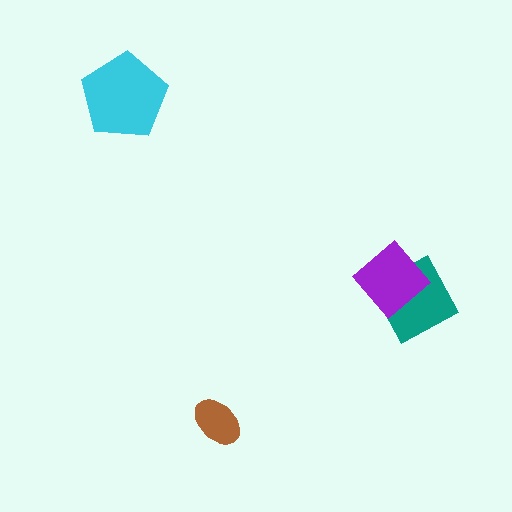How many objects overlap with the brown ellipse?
0 objects overlap with the brown ellipse.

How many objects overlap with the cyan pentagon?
0 objects overlap with the cyan pentagon.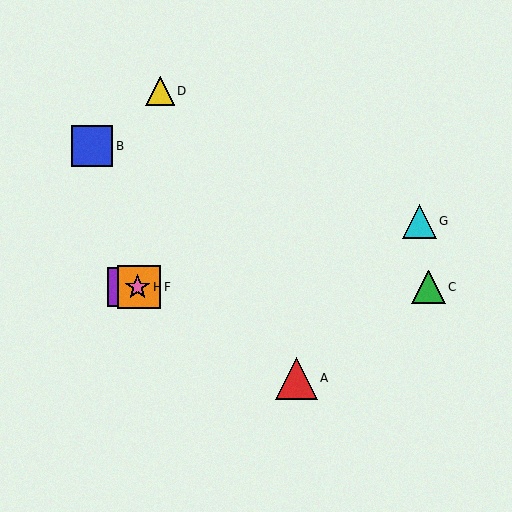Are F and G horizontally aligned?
No, F is at y≈287 and G is at y≈221.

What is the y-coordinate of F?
Object F is at y≈287.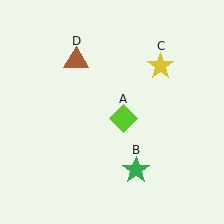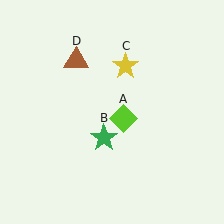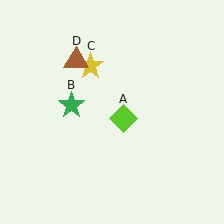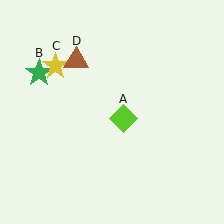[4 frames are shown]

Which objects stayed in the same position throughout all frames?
Lime diamond (object A) and brown triangle (object D) remained stationary.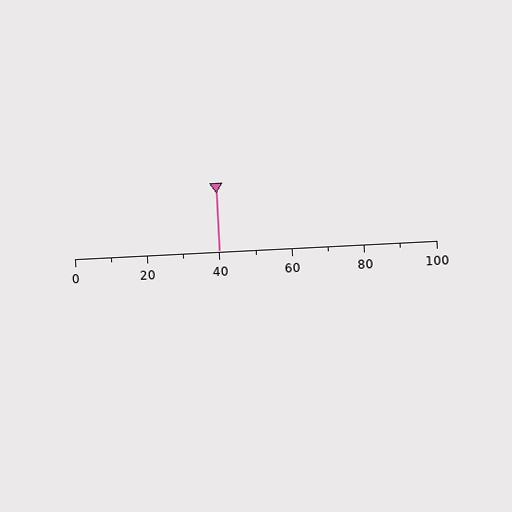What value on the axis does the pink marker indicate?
The marker indicates approximately 40.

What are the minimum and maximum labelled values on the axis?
The axis runs from 0 to 100.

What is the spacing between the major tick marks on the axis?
The major ticks are spaced 20 apart.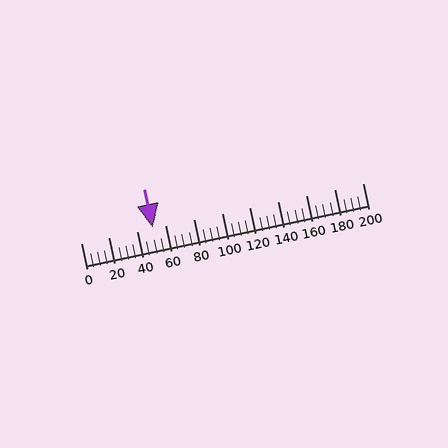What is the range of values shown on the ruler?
The ruler shows values from 0 to 200.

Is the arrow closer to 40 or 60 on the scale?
The arrow is closer to 60.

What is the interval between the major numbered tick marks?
The major tick marks are spaced 20 units apart.